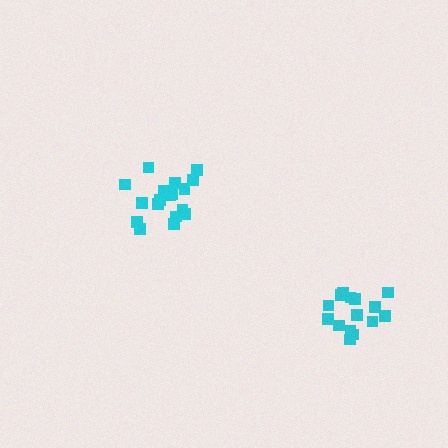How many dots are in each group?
Group 1: 18 dots, Group 2: 15 dots (33 total).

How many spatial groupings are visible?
There are 2 spatial groupings.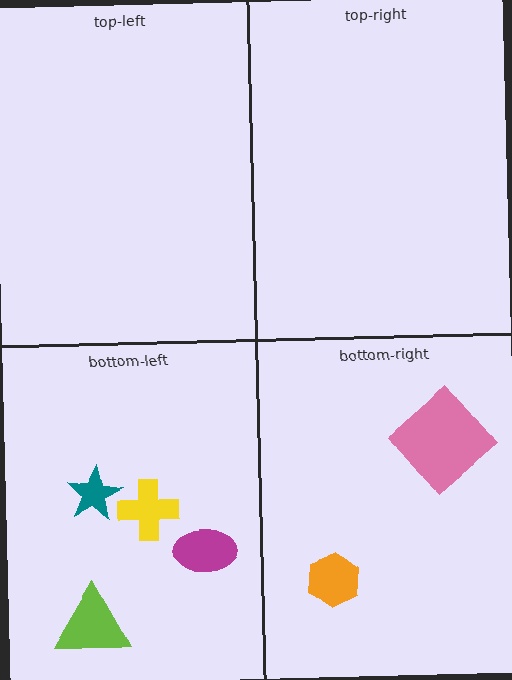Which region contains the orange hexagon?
The bottom-right region.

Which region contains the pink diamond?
The bottom-right region.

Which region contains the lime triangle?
The bottom-left region.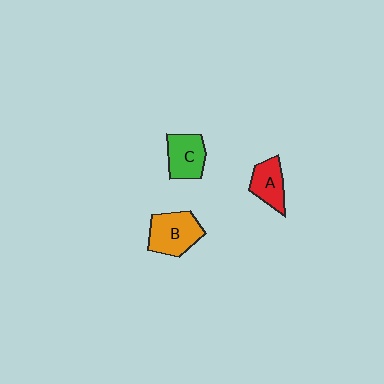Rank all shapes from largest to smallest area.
From largest to smallest: B (orange), C (green), A (red).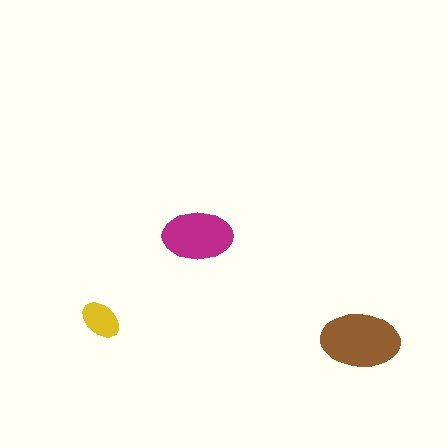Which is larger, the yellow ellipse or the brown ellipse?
The brown one.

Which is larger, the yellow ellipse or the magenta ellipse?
The magenta one.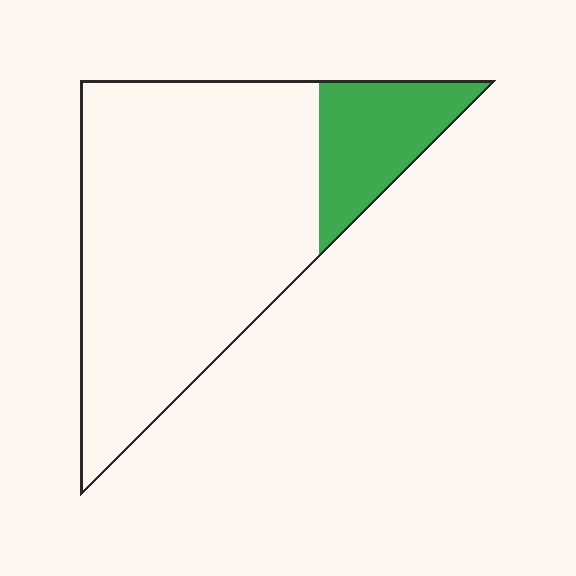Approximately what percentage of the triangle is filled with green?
Approximately 20%.